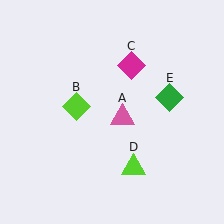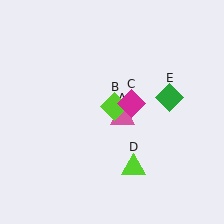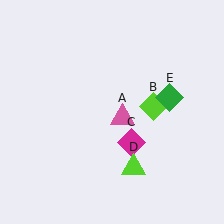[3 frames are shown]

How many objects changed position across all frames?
2 objects changed position: lime diamond (object B), magenta diamond (object C).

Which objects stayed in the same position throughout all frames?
Pink triangle (object A) and lime triangle (object D) and green diamond (object E) remained stationary.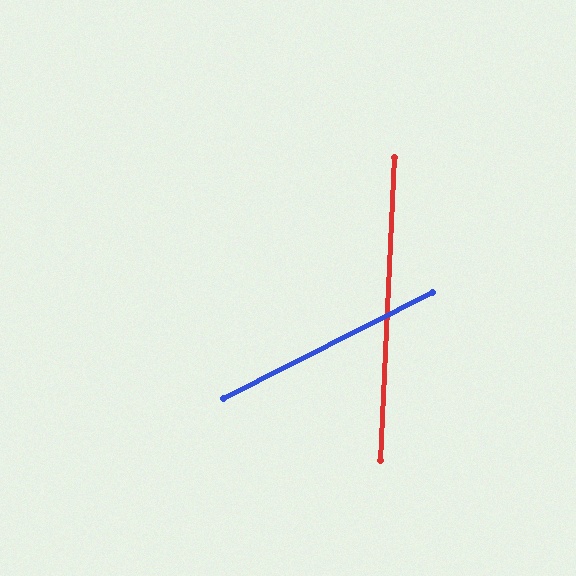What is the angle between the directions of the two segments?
Approximately 60 degrees.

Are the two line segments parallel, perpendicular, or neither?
Neither parallel nor perpendicular — they differ by about 60°.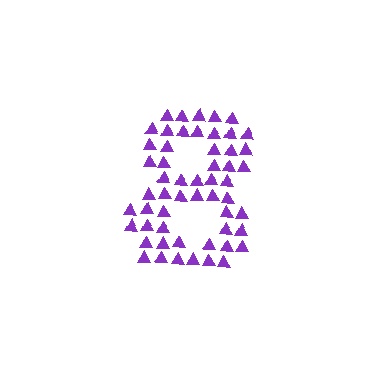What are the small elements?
The small elements are triangles.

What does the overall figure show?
The overall figure shows the digit 8.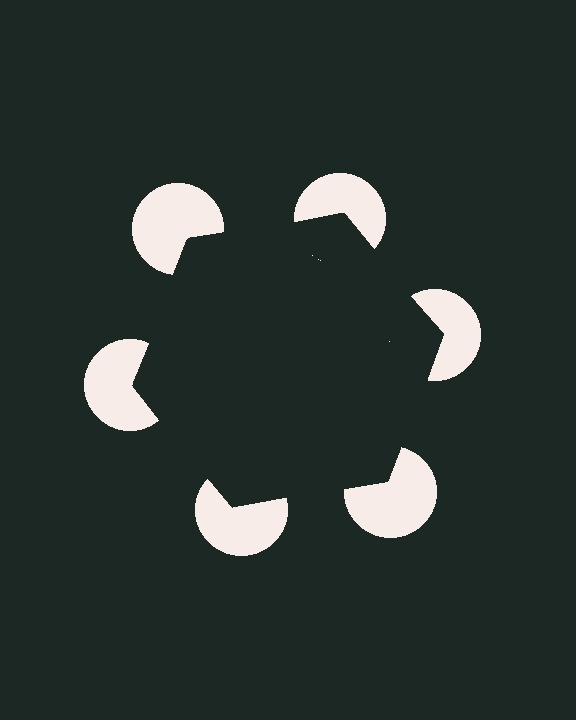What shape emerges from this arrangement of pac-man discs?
An illusory hexagon — its edges are inferred from the aligned wedge cuts in the pac-man discs, not physically drawn.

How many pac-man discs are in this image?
There are 6 — one at each vertex of the illusory hexagon.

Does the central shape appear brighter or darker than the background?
It typically appears slightly darker than the background, even though no actual brightness change is drawn.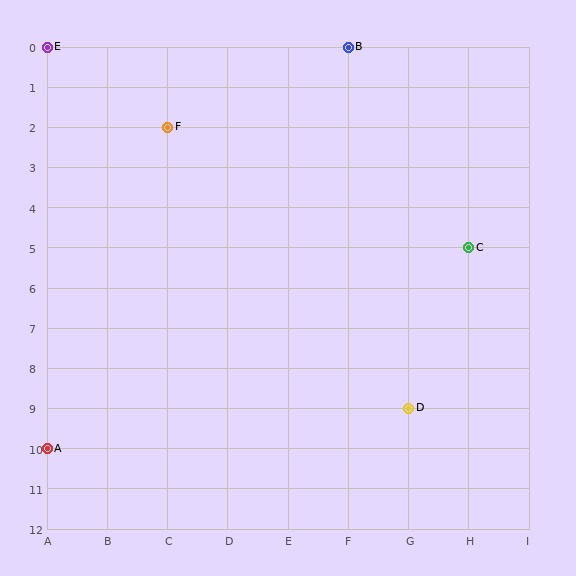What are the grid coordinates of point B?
Point B is at grid coordinates (F, 0).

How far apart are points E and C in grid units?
Points E and C are 7 columns and 5 rows apart (about 8.6 grid units diagonally).